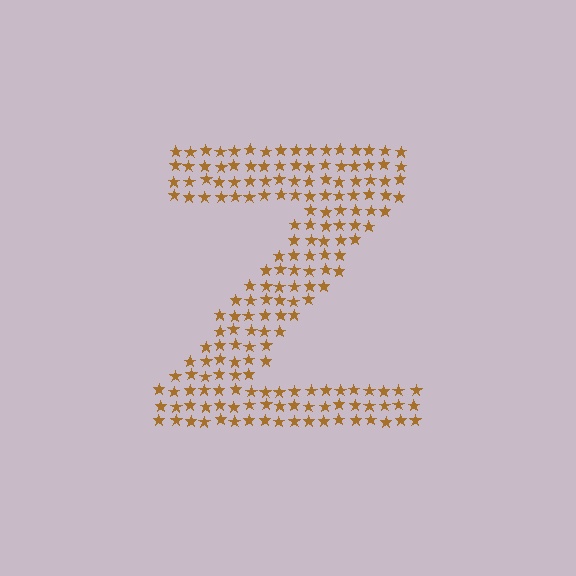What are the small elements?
The small elements are stars.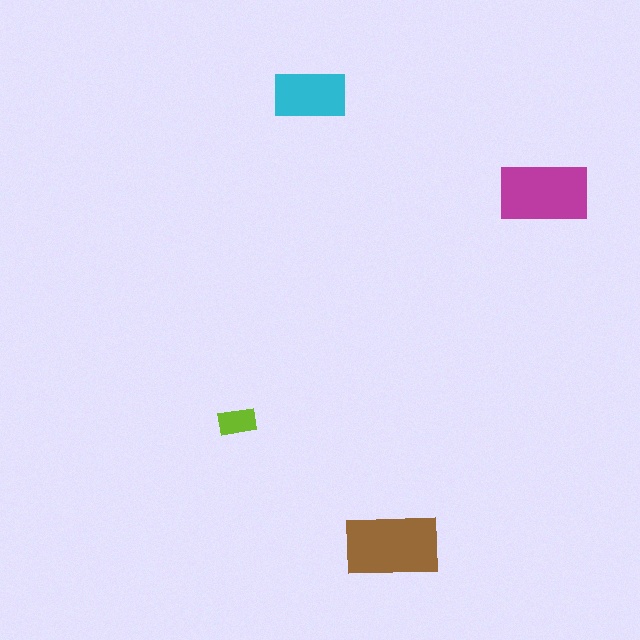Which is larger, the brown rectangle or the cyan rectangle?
The brown one.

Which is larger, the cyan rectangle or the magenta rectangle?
The magenta one.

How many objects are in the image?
There are 4 objects in the image.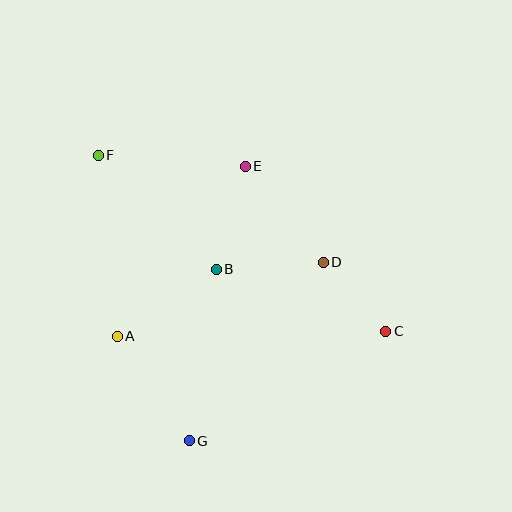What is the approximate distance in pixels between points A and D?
The distance between A and D is approximately 219 pixels.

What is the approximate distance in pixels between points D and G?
The distance between D and G is approximately 223 pixels.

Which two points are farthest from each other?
Points C and F are farthest from each other.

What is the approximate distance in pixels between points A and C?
The distance between A and C is approximately 269 pixels.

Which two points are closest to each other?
Points C and D are closest to each other.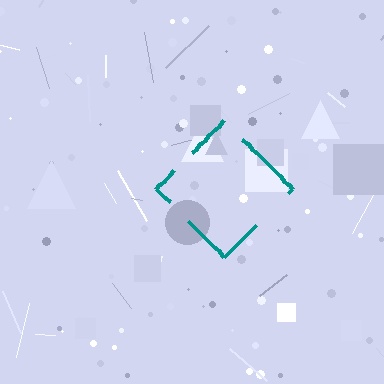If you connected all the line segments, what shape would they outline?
They would outline a diamond.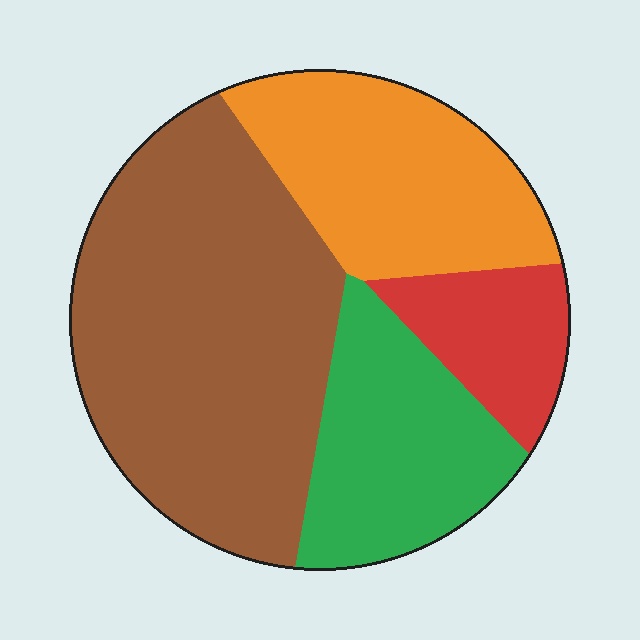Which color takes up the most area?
Brown, at roughly 45%.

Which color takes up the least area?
Red, at roughly 10%.